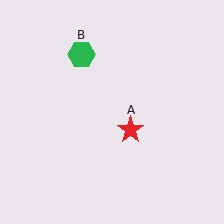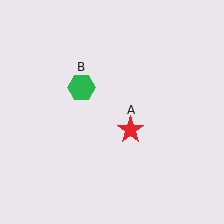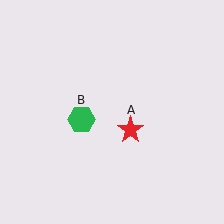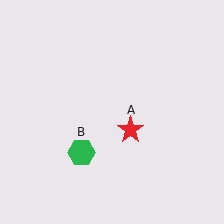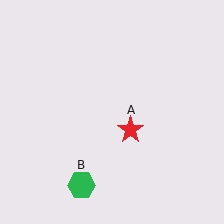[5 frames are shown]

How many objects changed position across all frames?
1 object changed position: green hexagon (object B).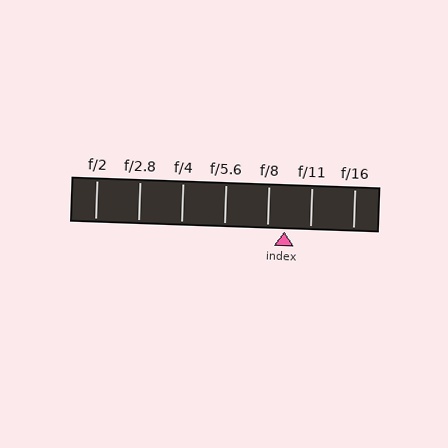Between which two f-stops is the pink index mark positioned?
The index mark is between f/8 and f/11.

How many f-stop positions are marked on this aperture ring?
There are 7 f-stop positions marked.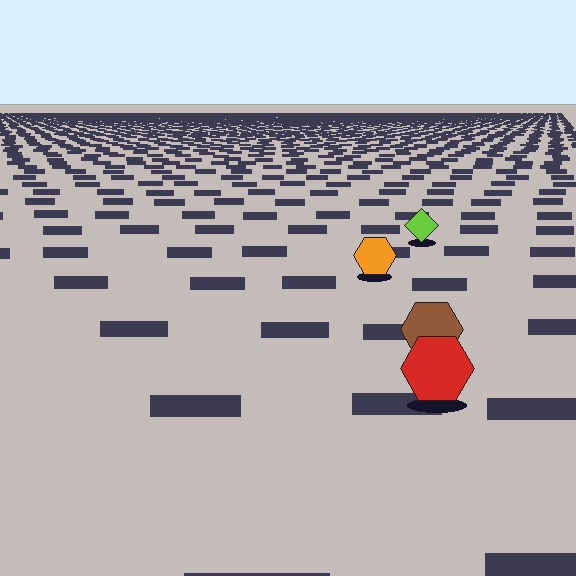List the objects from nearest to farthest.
From nearest to farthest: the red hexagon, the brown hexagon, the orange hexagon, the lime diamond.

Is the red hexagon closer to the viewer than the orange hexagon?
Yes. The red hexagon is closer — you can tell from the texture gradient: the ground texture is coarser near it.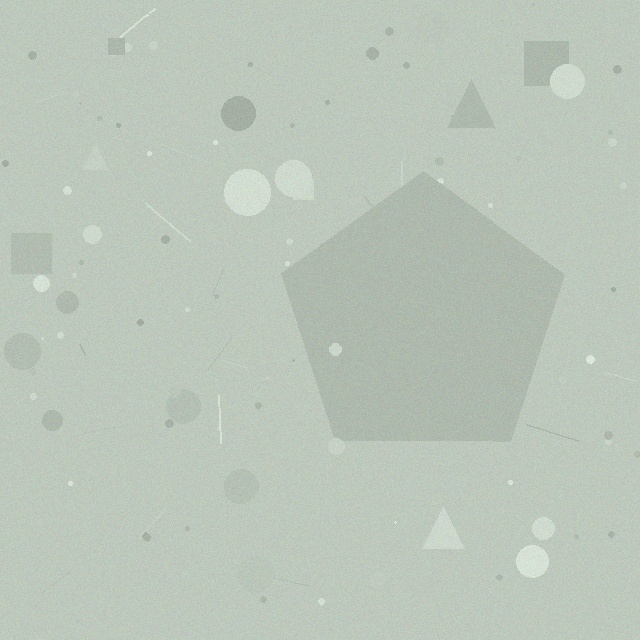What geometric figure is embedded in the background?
A pentagon is embedded in the background.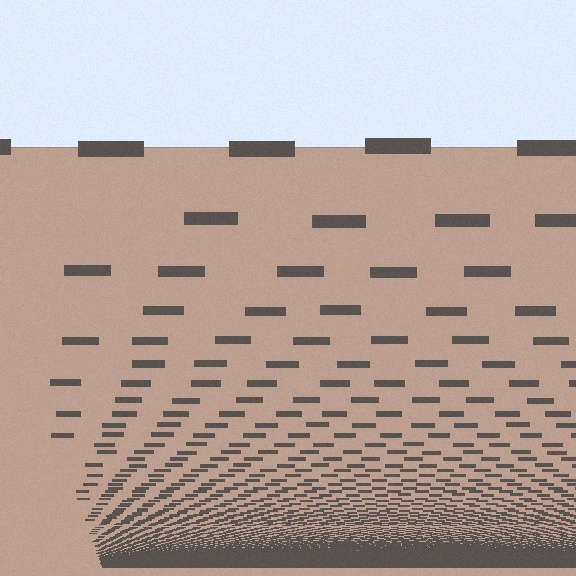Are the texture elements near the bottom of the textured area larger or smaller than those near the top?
Smaller. The gradient is inverted — elements near the bottom are smaller and denser.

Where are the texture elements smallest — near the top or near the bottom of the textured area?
Near the bottom.